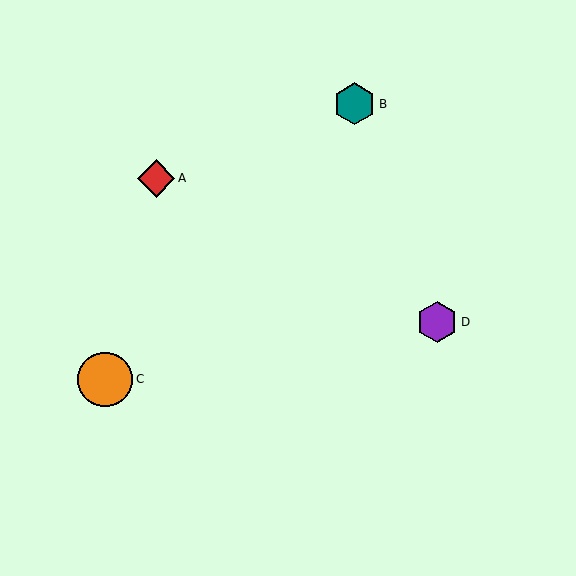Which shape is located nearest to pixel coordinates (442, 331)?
The purple hexagon (labeled D) at (437, 322) is nearest to that location.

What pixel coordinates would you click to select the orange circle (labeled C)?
Click at (105, 379) to select the orange circle C.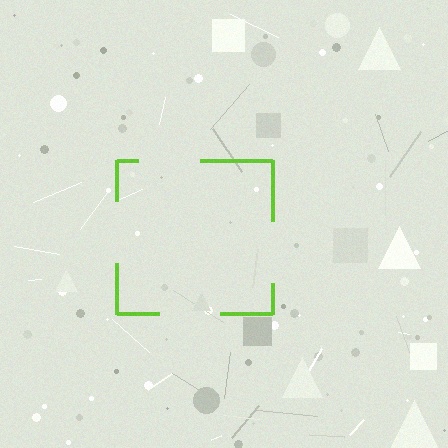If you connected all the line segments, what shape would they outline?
They would outline a square.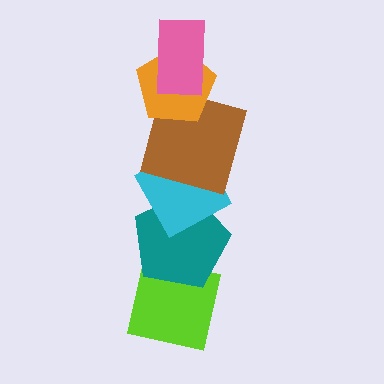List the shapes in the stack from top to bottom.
From top to bottom: the pink rectangle, the orange pentagon, the brown square, the cyan diamond, the teal pentagon, the lime square.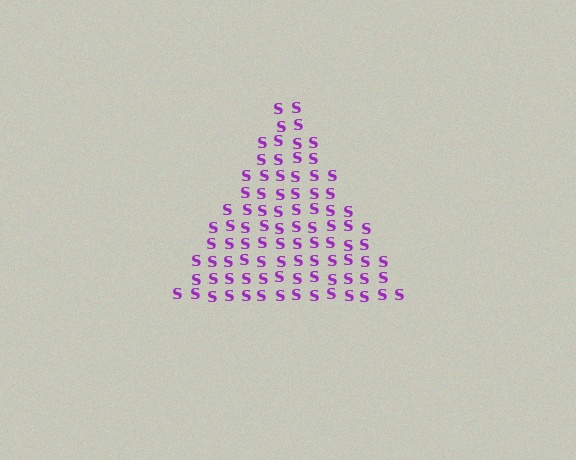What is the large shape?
The large shape is a triangle.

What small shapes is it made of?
It is made of small letter S's.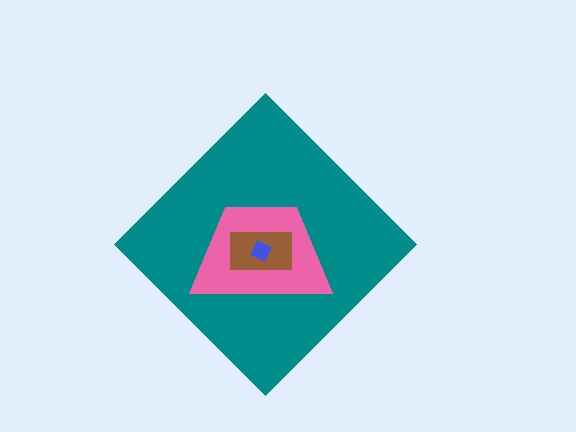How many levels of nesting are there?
4.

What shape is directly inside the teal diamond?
The pink trapezoid.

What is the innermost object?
The blue square.